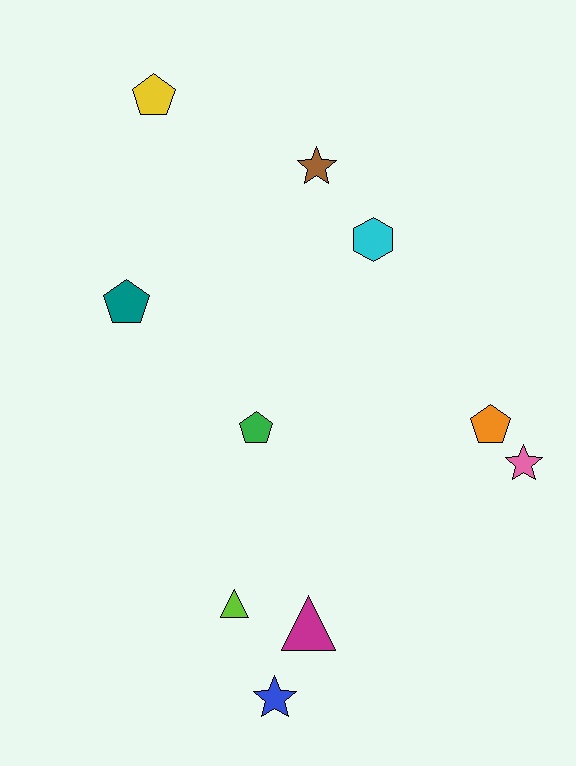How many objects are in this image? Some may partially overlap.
There are 10 objects.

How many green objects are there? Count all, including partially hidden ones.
There is 1 green object.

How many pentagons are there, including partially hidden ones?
There are 4 pentagons.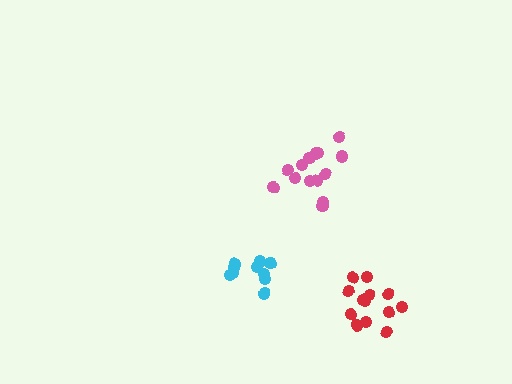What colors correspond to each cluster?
The clusters are colored: cyan, pink, red.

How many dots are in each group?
Group 1: 10 dots, Group 2: 14 dots, Group 3: 13 dots (37 total).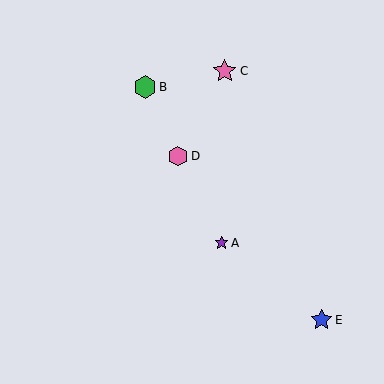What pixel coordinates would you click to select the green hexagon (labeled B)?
Click at (145, 87) to select the green hexagon B.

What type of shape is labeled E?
Shape E is a blue star.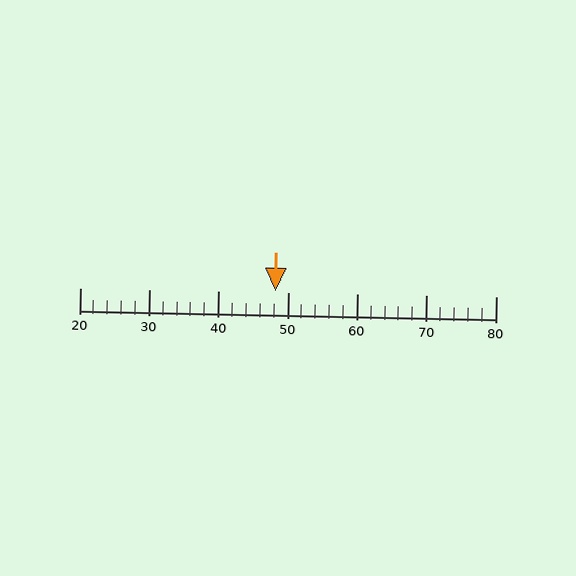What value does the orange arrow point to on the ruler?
The orange arrow points to approximately 48.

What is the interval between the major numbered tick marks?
The major tick marks are spaced 10 units apart.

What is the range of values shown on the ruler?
The ruler shows values from 20 to 80.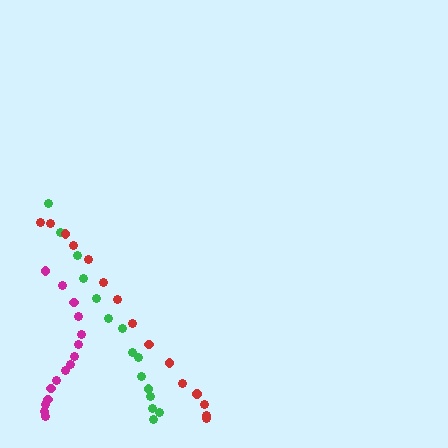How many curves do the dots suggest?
There are 3 distinct paths.